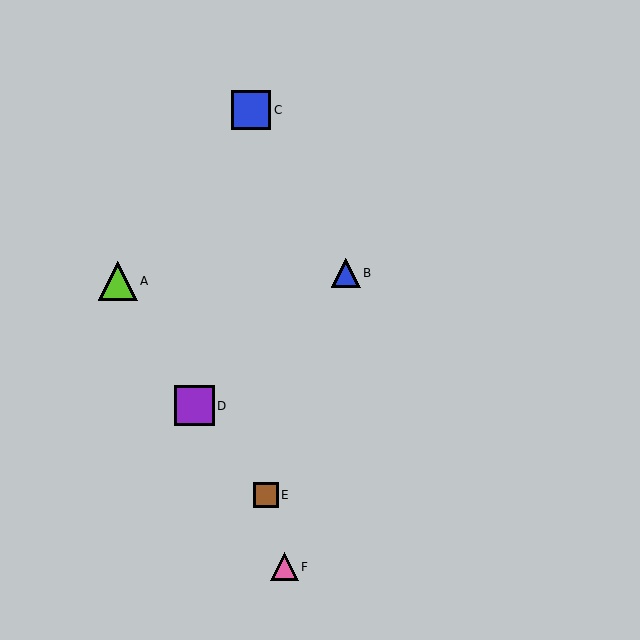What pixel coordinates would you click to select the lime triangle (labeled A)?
Click at (118, 281) to select the lime triangle A.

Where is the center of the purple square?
The center of the purple square is at (194, 406).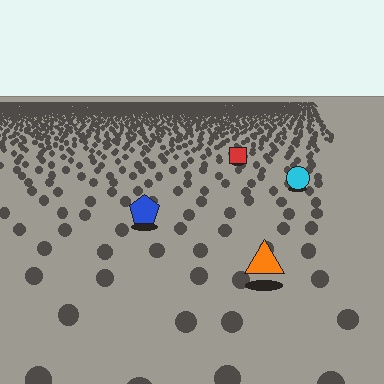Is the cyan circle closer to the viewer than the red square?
Yes. The cyan circle is closer — you can tell from the texture gradient: the ground texture is coarser near it.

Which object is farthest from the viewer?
The red square is farthest from the viewer. It appears smaller and the ground texture around it is denser.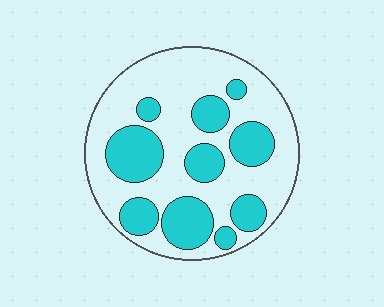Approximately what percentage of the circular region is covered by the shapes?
Approximately 35%.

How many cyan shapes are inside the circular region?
10.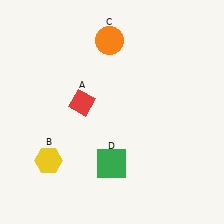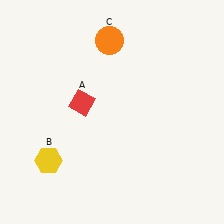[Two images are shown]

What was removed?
The green square (D) was removed in Image 2.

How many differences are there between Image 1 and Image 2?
There is 1 difference between the two images.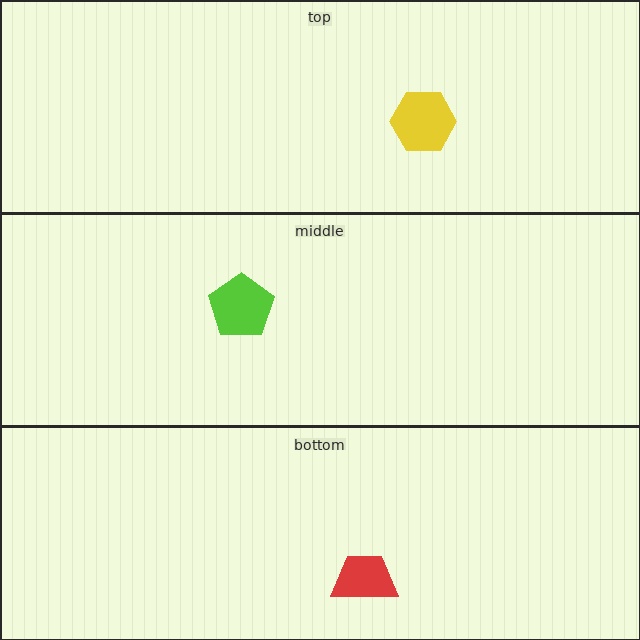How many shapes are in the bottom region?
1.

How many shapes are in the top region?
1.